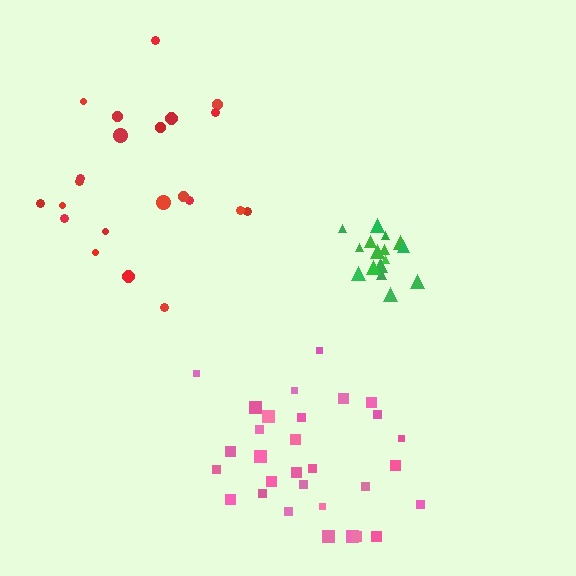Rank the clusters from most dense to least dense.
green, pink, red.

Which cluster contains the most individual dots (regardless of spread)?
Pink (30).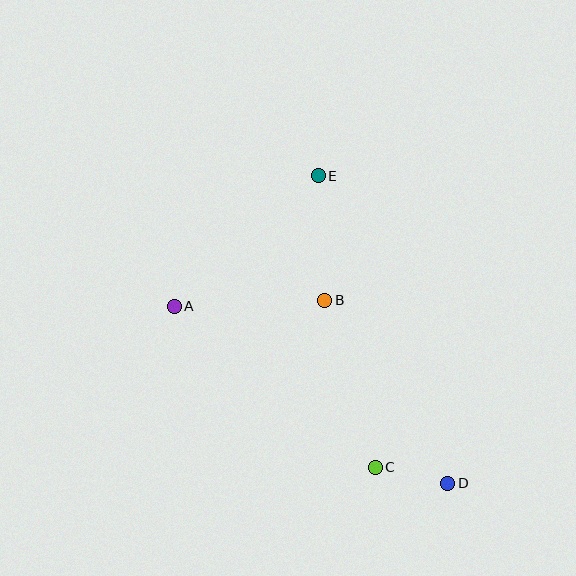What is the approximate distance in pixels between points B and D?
The distance between B and D is approximately 220 pixels.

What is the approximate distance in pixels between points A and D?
The distance between A and D is approximately 326 pixels.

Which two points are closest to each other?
Points C and D are closest to each other.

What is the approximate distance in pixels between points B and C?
The distance between B and C is approximately 174 pixels.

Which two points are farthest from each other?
Points D and E are farthest from each other.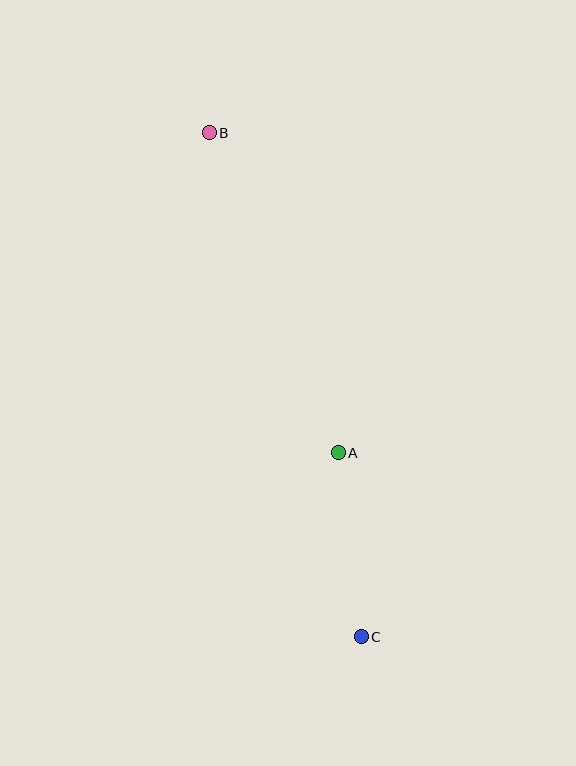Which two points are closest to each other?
Points A and C are closest to each other.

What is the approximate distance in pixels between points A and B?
The distance between A and B is approximately 345 pixels.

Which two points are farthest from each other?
Points B and C are farthest from each other.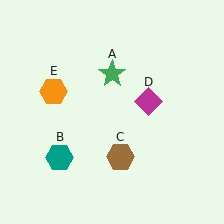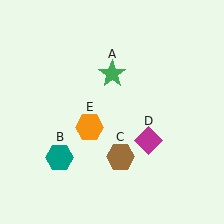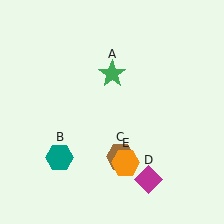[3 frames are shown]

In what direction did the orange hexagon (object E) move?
The orange hexagon (object E) moved down and to the right.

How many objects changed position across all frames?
2 objects changed position: magenta diamond (object D), orange hexagon (object E).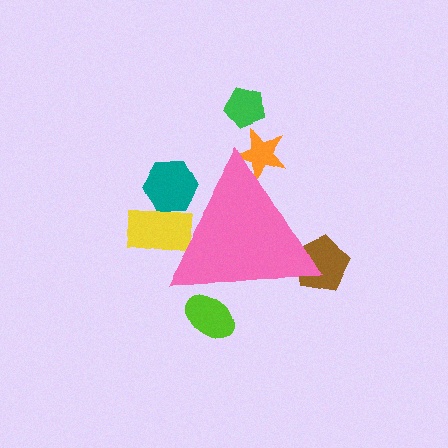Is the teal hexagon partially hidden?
Yes, the teal hexagon is partially hidden behind the pink triangle.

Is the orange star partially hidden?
Yes, the orange star is partially hidden behind the pink triangle.